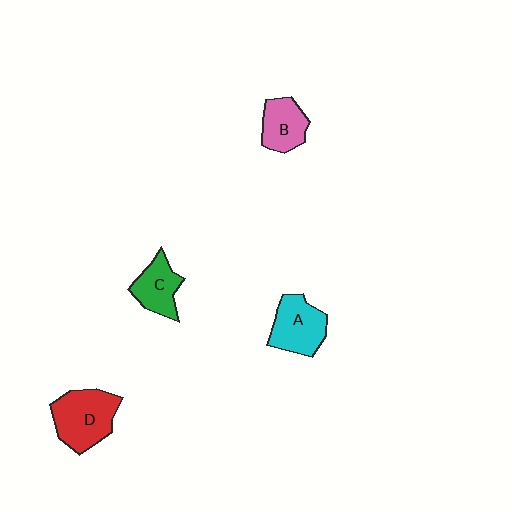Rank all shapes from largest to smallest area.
From largest to smallest: D (red), A (cyan), B (pink), C (green).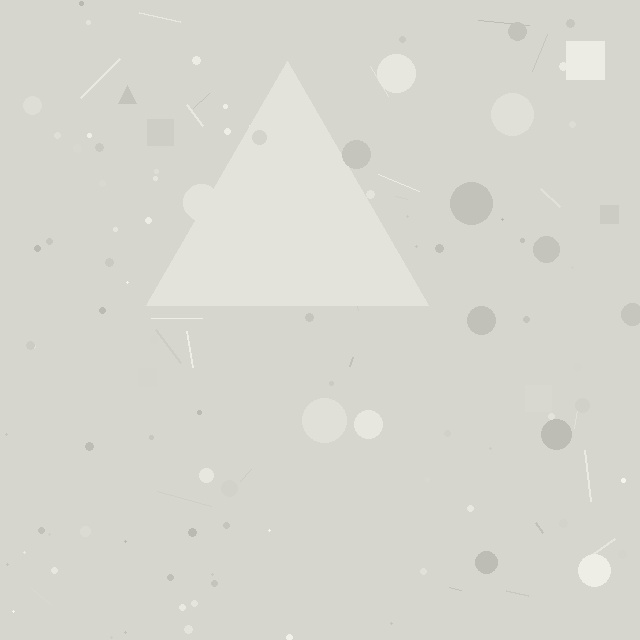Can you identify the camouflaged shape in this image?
The camouflaged shape is a triangle.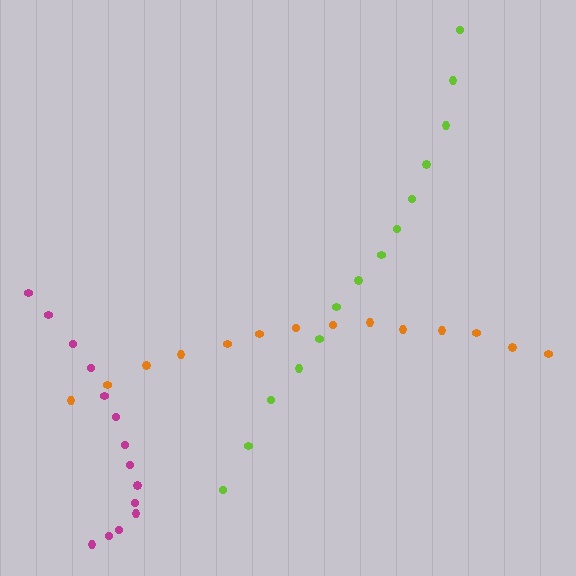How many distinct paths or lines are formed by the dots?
There are 3 distinct paths.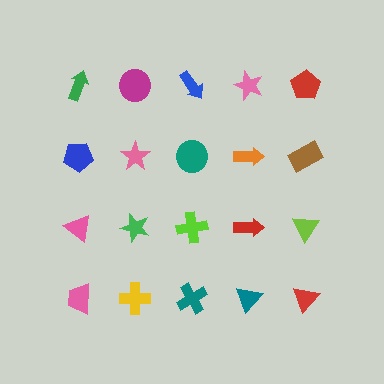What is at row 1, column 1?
A green arrow.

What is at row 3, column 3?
A lime cross.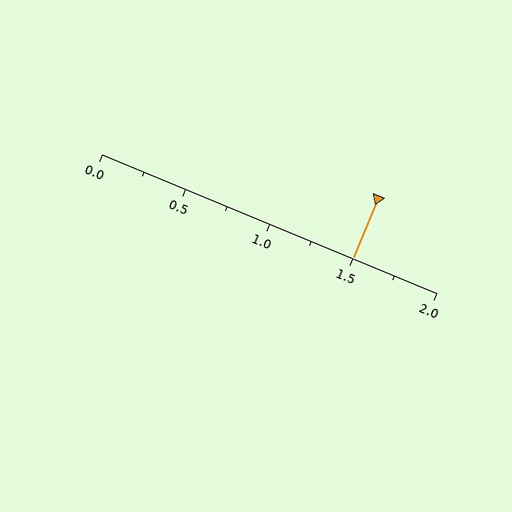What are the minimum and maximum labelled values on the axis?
The axis runs from 0.0 to 2.0.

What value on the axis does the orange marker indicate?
The marker indicates approximately 1.5.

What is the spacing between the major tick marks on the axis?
The major ticks are spaced 0.5 apart.